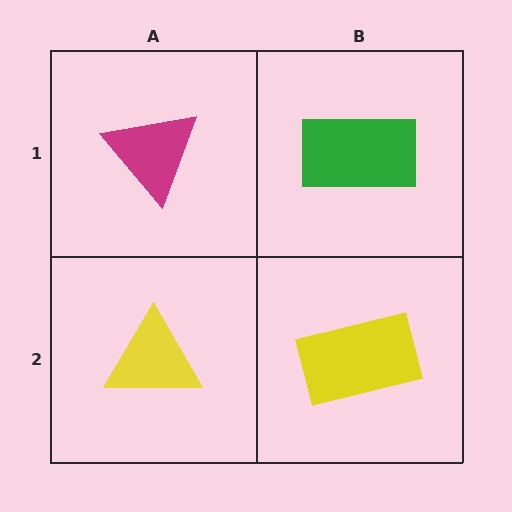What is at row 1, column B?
A green rectangle.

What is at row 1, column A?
A magenta triangle.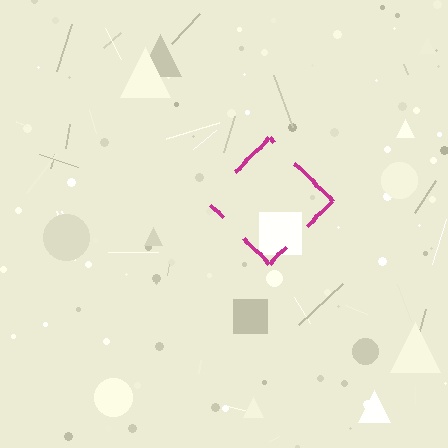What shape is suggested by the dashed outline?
The dashed outline suggests a diamond.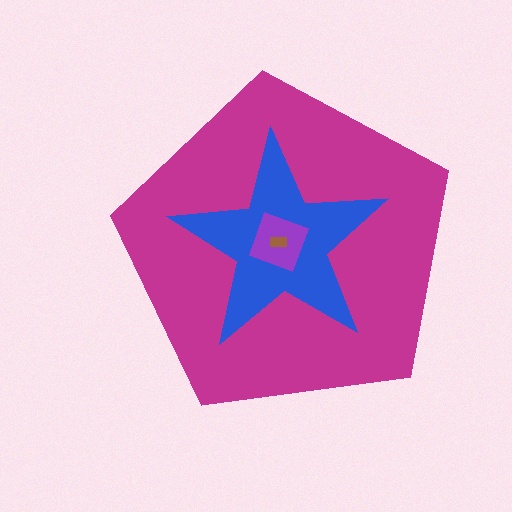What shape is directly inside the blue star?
The purple diamond.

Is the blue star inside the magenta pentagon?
Yes.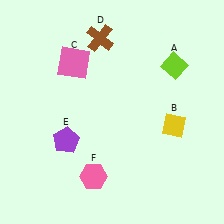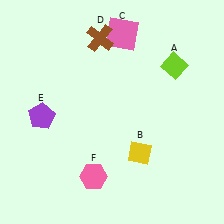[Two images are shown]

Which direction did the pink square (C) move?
The pink square (C) moved right.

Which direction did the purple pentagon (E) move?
The purple pentagon (E) moved left.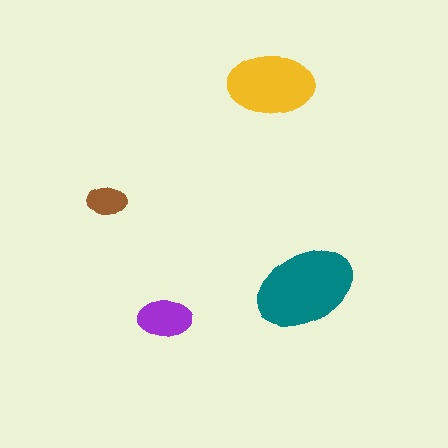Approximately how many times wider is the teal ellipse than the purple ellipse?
About 2 times wider.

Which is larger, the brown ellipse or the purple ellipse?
The purple one.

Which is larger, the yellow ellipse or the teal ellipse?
The teal one.